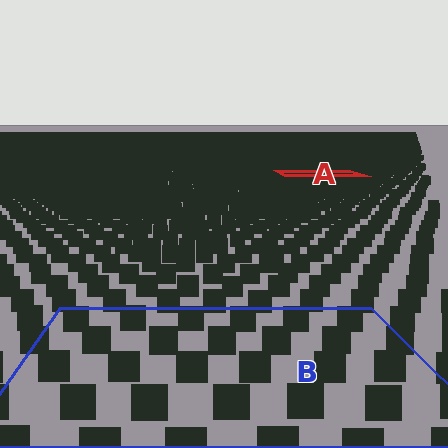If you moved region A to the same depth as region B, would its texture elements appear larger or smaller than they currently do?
They would appear larger. At a closer depth, the same texture elements are projected at a bigger on-screen size.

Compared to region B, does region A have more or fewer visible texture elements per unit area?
Region A has more texture elements per unit area — they are packed more densely because it is farther away.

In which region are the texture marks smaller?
The texture marks are smaller in region A, because it is farther away.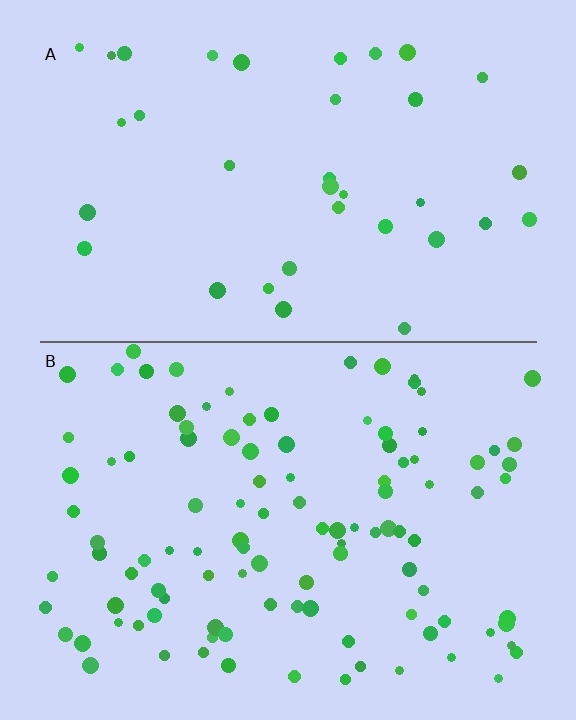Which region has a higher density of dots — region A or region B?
B (the bottom).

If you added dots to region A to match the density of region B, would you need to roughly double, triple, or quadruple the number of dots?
Approximately triple.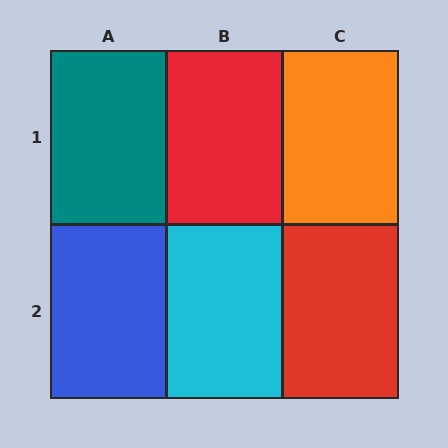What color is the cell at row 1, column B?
Red.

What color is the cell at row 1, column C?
Orange.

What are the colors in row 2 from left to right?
Blue, cyan, red.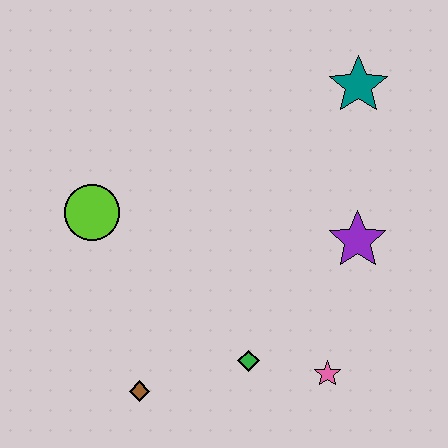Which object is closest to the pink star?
The green diamond is closest to the pink star.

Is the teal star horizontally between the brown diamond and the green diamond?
No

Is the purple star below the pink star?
No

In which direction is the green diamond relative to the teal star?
The green diamond is below the teal star.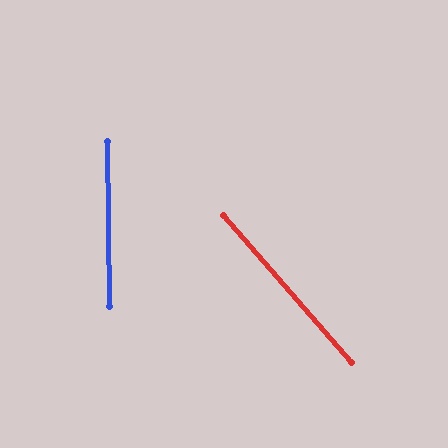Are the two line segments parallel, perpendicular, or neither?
Neither parallel nor perpendicular — they differ by about 40°.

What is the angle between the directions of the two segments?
Approximately 40 degrees.